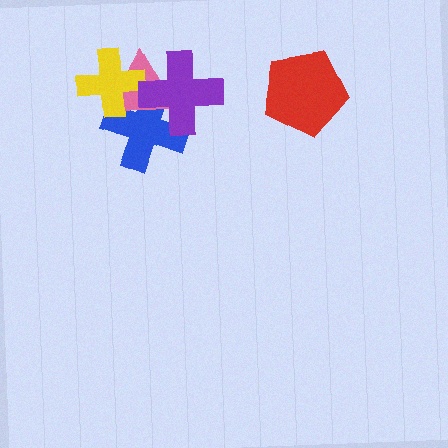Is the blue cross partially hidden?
Yes, it is partially covered by another shape.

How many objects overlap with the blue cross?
3 objects overlap with the blue cross.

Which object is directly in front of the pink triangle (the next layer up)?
The yellow cross is directly in front of the pink triangle.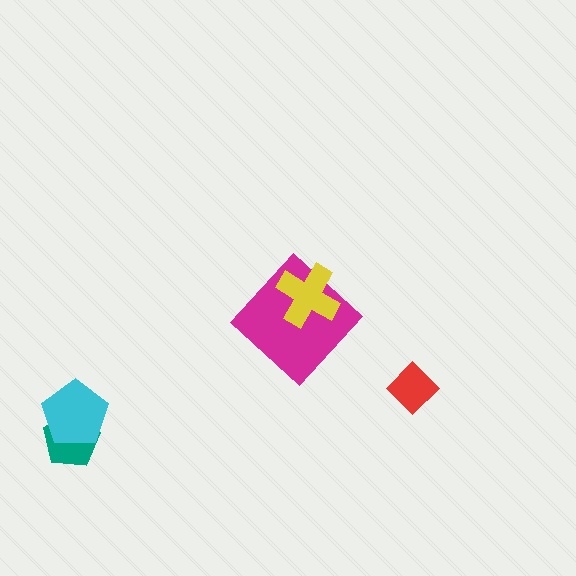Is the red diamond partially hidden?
No, no other shape covers it.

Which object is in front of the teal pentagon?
The cyan pentagon is in front of the teal pentagon.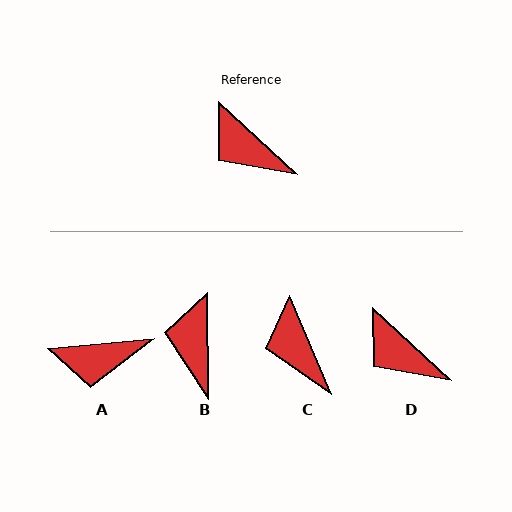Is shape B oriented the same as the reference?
No, it is off by about 47 degrees.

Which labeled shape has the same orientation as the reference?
D.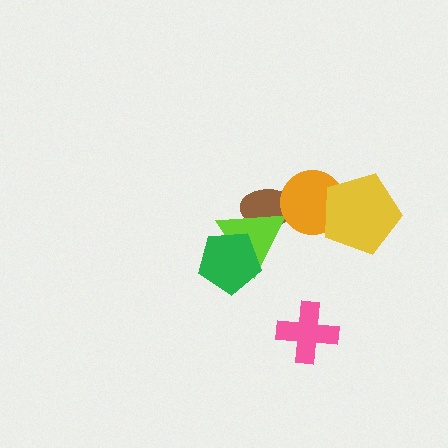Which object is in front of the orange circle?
The yellow pentagon is in front of the orange circle.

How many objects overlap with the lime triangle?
2 objects overlap with the lime triangle.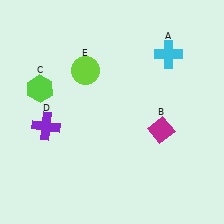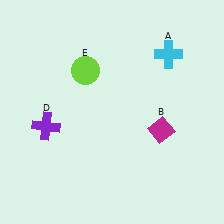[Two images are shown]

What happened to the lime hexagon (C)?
The lime hexagon (C) was removed in Image 2. It was in the top-left area of Image 1.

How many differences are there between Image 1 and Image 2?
There is 1 difference between the two images.